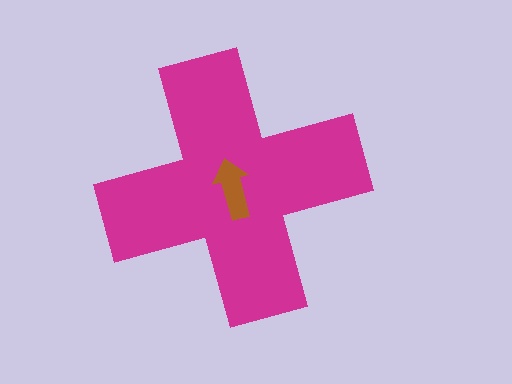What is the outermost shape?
The magenta cross.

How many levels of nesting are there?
2.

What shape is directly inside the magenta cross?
The brown arrow.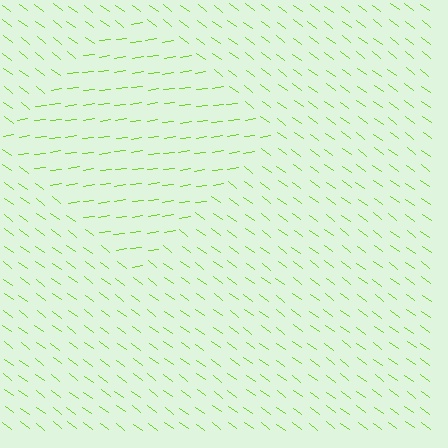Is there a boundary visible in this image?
Yes, there is a texture boundary formed by a change in line orientation.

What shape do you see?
I see a diamond.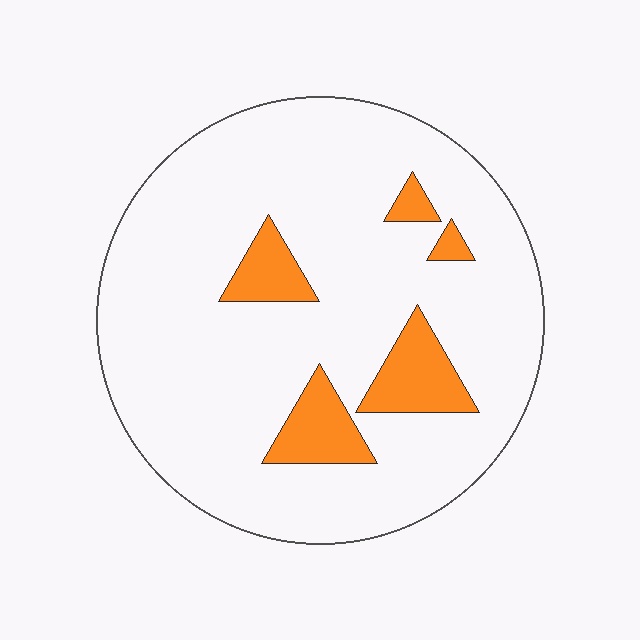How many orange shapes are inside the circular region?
5.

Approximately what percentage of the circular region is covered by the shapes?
Approximately 15%.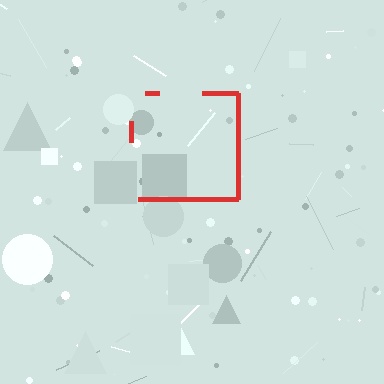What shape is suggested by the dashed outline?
The dashed outline suggests a square.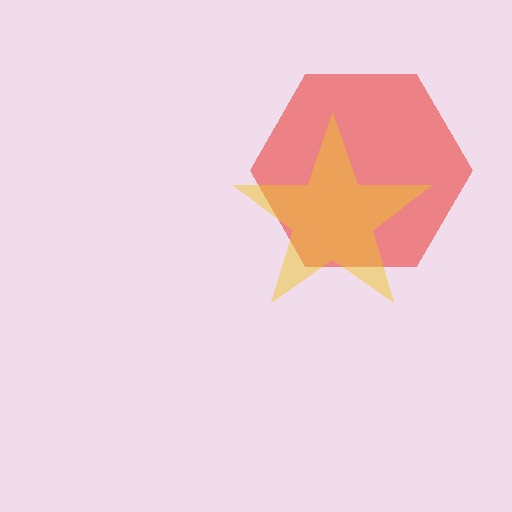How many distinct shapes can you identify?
There are 2 distinct shapes: a red hexagon, a yellow star.